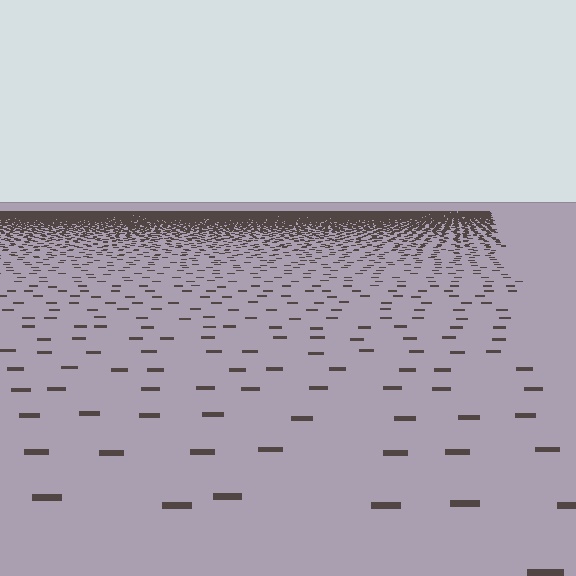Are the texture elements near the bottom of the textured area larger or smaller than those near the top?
Larger. Near the bottom, elements are closer to the viewer and appear at a bigger on-screen size.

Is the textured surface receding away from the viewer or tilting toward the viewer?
The surface is receding away from the viewer. Texture elements get smaller and denser toward the top.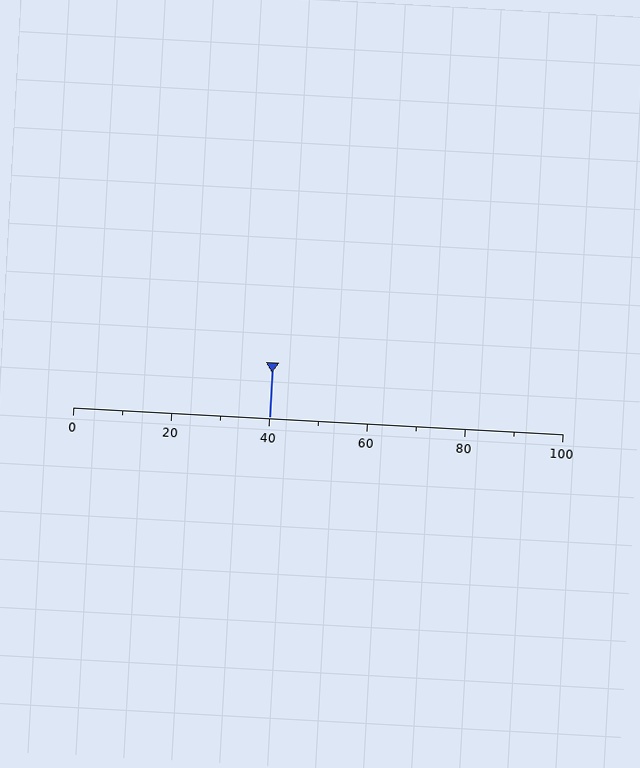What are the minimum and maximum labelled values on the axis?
The axis runs from 0 to 100.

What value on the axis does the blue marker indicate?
The marker indicates approximately 40.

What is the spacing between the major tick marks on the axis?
The major ticks are spaced 20 apart.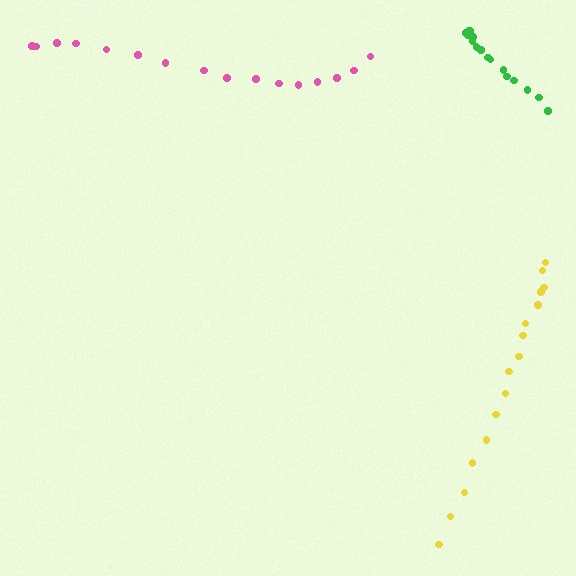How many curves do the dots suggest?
There are 3 distinct paths.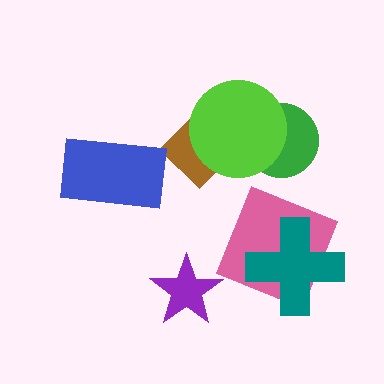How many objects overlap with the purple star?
0 objects overlap with the purple star.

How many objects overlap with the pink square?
1 object overlaps with the pink square.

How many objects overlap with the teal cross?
1 object overlaps with the teal cross.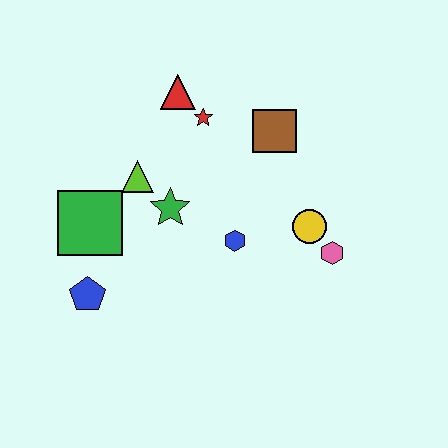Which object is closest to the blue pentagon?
The green square is closest to the blue pentagon.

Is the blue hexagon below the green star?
Yes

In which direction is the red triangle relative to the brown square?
The red triangle is to the left of the brown square.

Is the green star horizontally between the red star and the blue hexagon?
No